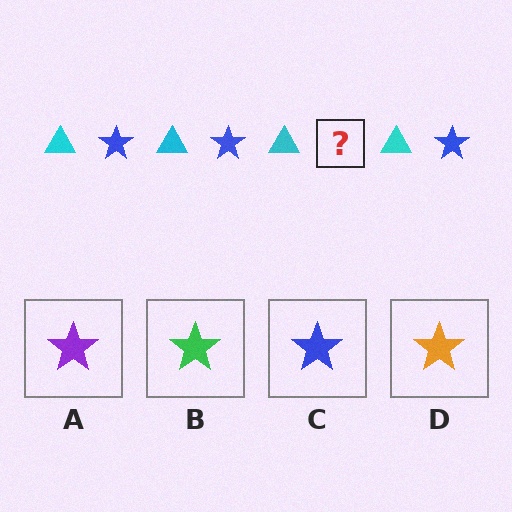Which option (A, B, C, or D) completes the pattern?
C.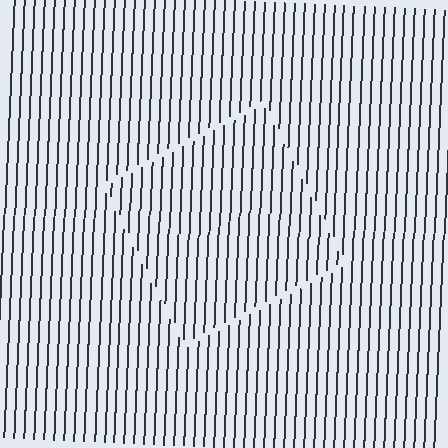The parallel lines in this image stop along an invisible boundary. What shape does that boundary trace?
An illusory square. The interior of the shape contains the same grating, shifted by half a period — the contour is defined by the phase discontinuity where line-ends from the inner and outer gratings abut.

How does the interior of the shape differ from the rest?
The interior of the shape contains the same grating, shifted by half a period — the contour is defined by the phase discontinuity where line-ends from the inner and outer gratings abut.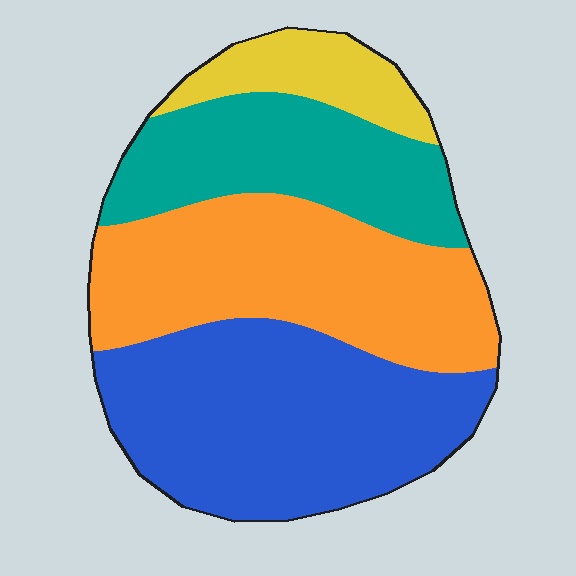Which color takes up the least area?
Yellow, at roughly 10%.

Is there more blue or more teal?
Blue.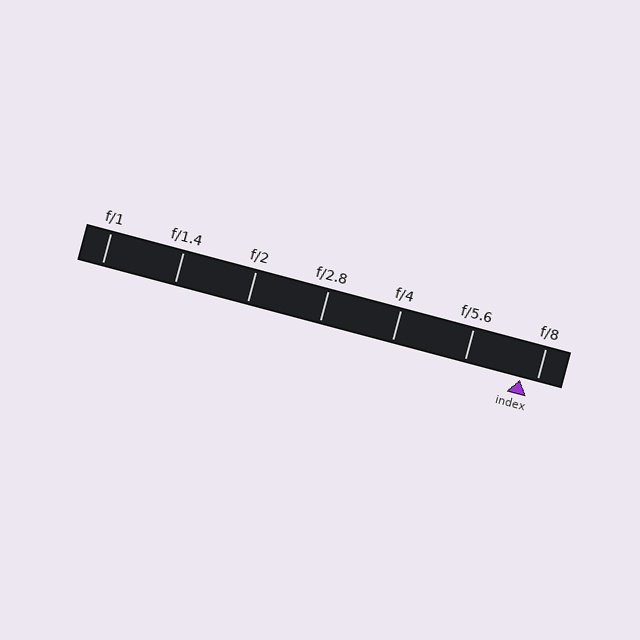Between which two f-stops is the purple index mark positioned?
The index mark is between f/5.6 and f/8.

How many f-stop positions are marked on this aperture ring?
There are 7 f-stop positions marked.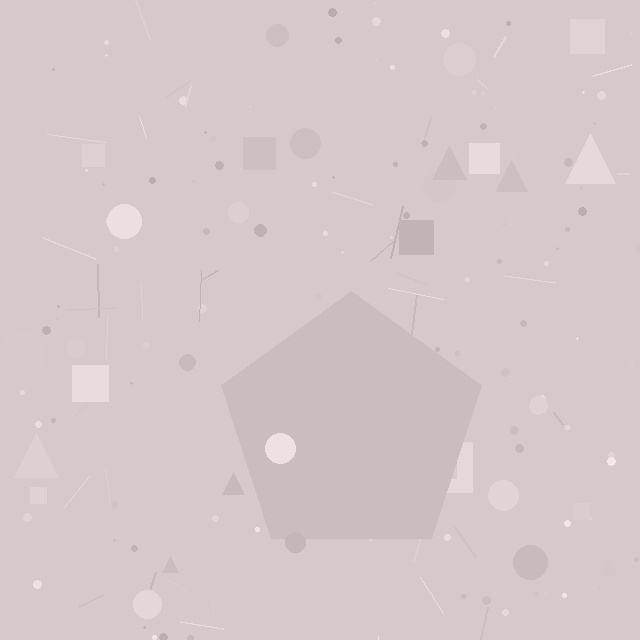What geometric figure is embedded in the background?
A pentagon is embedded in the background.